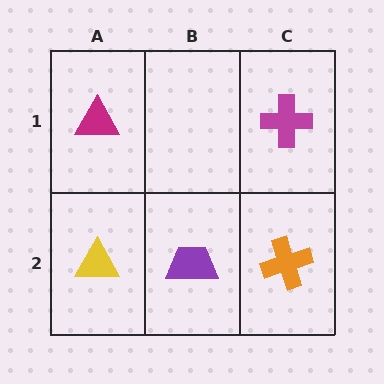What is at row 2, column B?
A purple trapezoid.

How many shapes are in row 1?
2 shapes.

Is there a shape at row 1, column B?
No, that cell is empty.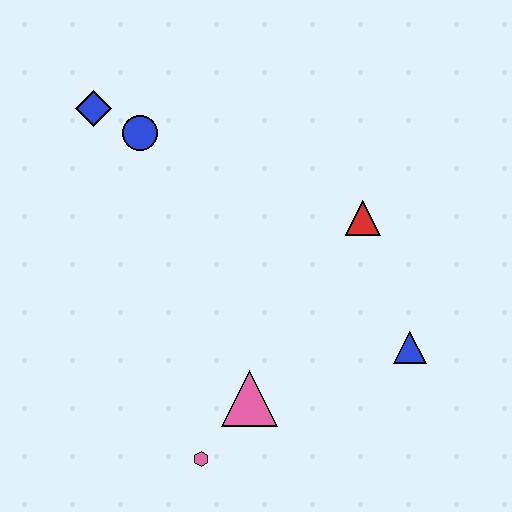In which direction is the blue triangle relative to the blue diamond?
The blue triangle is to the right of the blue diamond.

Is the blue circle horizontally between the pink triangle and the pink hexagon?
No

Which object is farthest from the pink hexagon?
The blue diamond is farthest from the pink hexagon.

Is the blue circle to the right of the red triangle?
No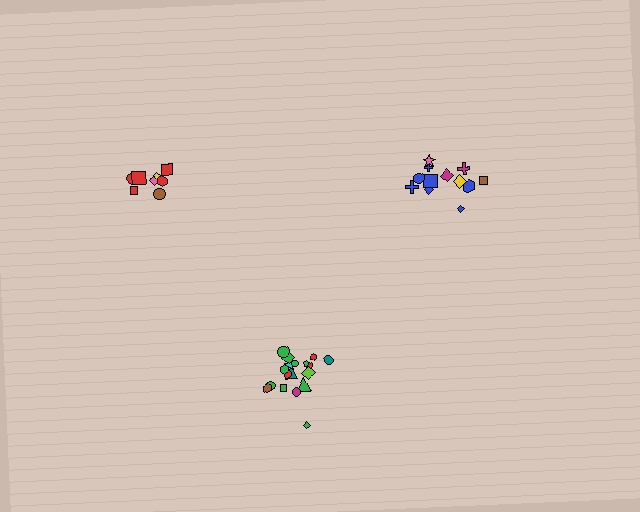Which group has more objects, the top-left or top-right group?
The top-right group.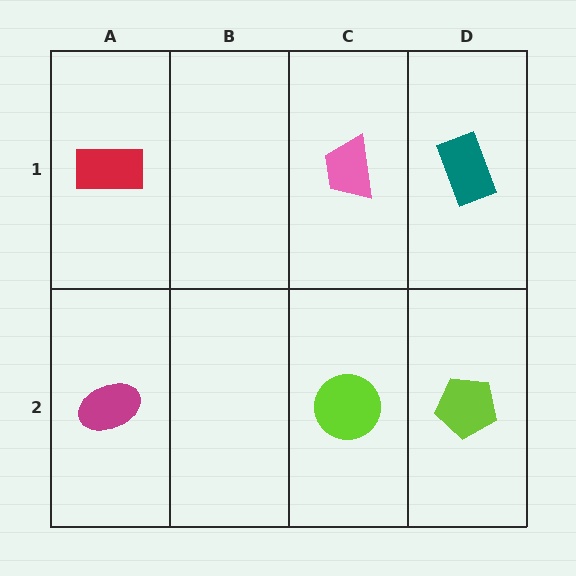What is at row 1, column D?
A teal rectangle.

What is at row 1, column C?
A pink trapezoid.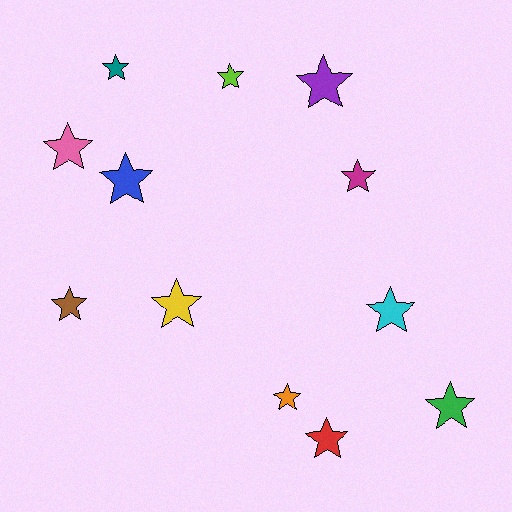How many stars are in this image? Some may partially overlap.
There are 12 stars.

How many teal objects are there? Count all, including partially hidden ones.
There is 1 teal object.